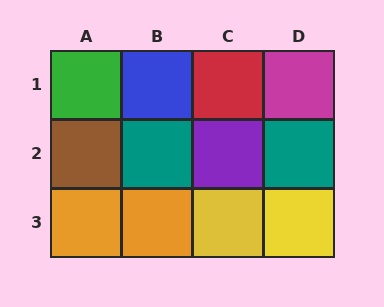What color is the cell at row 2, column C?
Purple.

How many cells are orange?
2 cells are orange.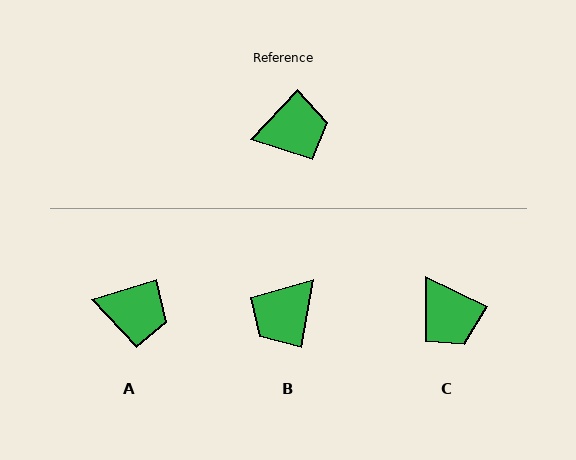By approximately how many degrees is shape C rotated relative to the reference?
Approximately 73 degrees clockwise.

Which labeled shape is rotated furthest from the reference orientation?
B, about 146 degrees away.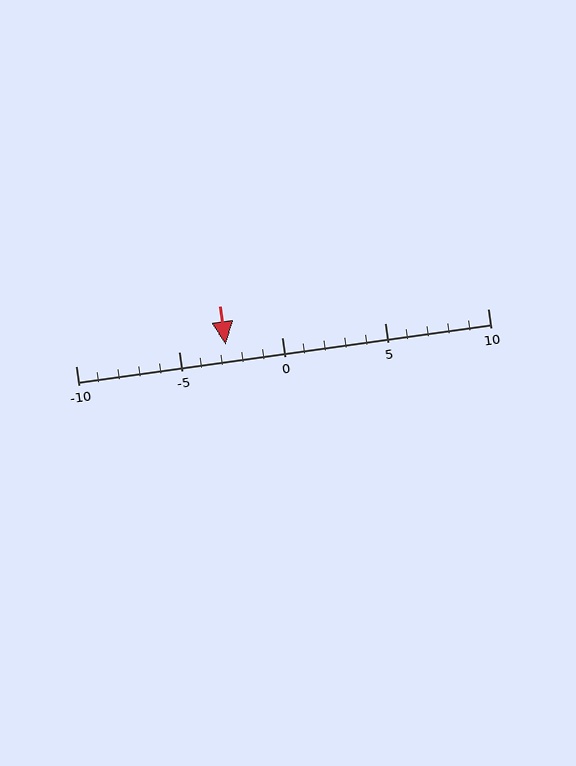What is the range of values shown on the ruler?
The ruler shows values from -10 to 10.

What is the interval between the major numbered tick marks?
The major tick marks are spaced 5 units apart.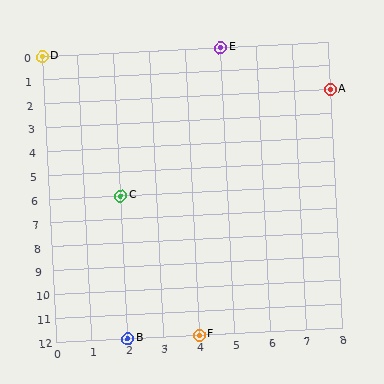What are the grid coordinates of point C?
Point C is at grid coordinates (2, 6).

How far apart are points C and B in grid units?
Points C and B are 6 rows apart.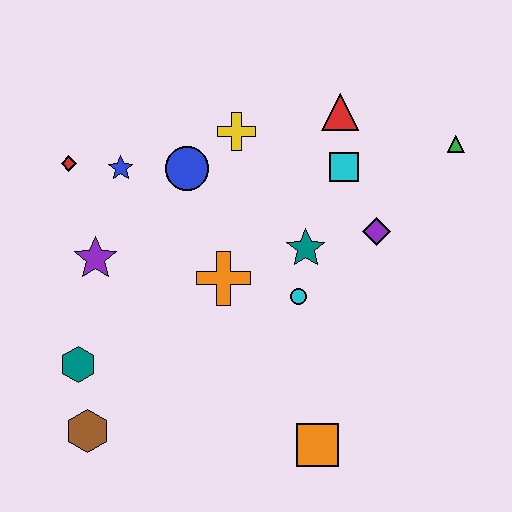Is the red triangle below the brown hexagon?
No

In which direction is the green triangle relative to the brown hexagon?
The green triangle is to the right of the brown hexagon.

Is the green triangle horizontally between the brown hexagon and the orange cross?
No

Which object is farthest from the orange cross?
The green triangle is farthest from the orange cross.